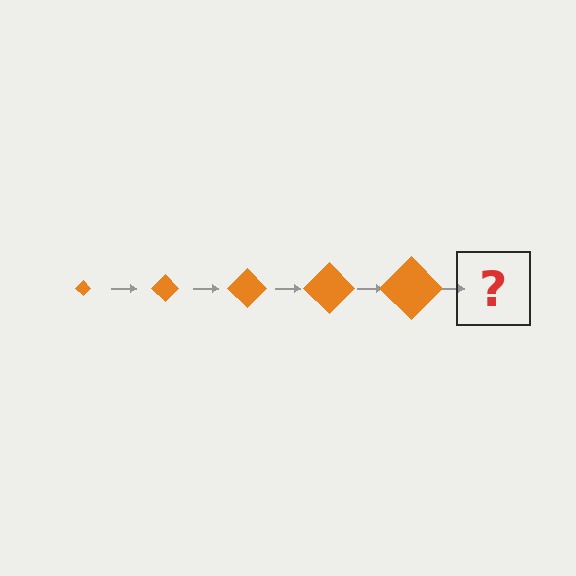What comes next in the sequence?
The next element should be an orange diamond, larger than the previous one.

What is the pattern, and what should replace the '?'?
The pattern is that the diamond gets progressively larger each step. The '?' should be an orange diamond, larger than the previous one.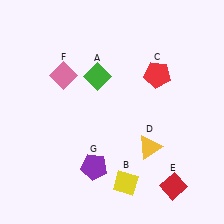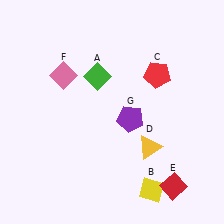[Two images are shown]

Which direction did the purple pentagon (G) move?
The purple pentagon (G) moved up.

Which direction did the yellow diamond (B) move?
The yellow diamond (B) moved right.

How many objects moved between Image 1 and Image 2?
2 objects moved between the two images.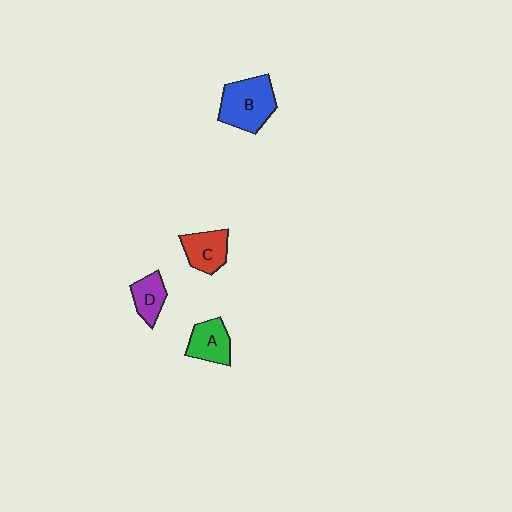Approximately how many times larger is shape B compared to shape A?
Approximately 1.6 times.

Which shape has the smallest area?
Shape D (purple).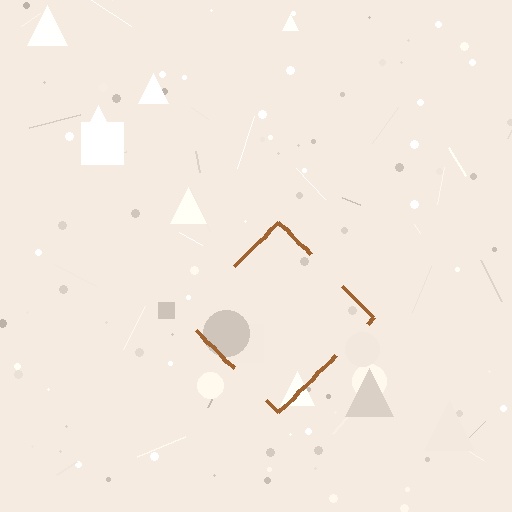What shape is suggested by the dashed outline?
The dashed outline suggests a diamond.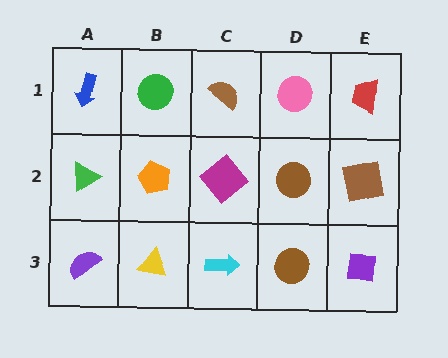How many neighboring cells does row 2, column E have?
3.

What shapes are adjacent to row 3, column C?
A magenta diamond (row 2, column C), a yellow triangle (row 3, column B), a brown circle (row 3, column D).